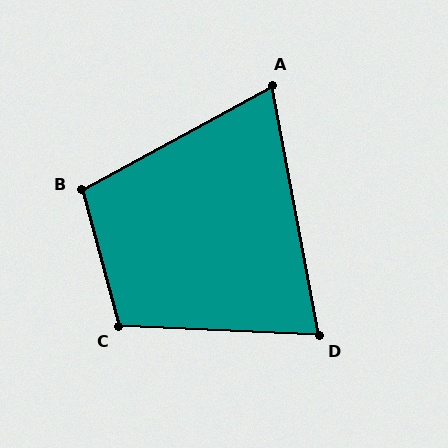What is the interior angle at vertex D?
Approximately 77 degrees (acute).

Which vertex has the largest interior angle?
C, at approximately 108 degrees.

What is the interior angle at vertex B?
Approximately 103 degrees (obtuse).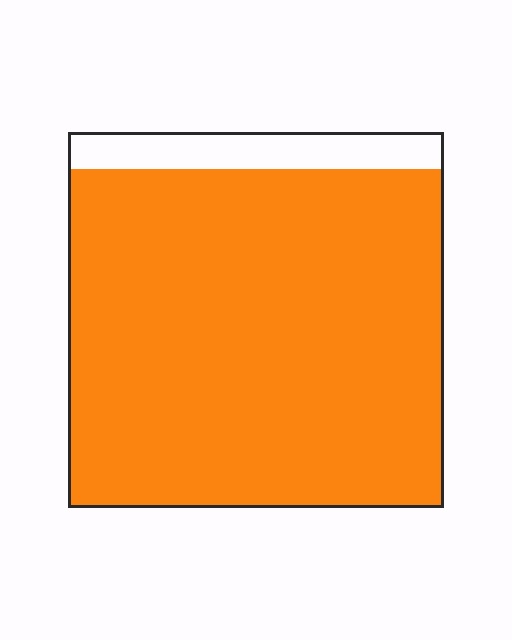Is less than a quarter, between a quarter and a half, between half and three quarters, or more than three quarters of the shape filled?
More than three quarters.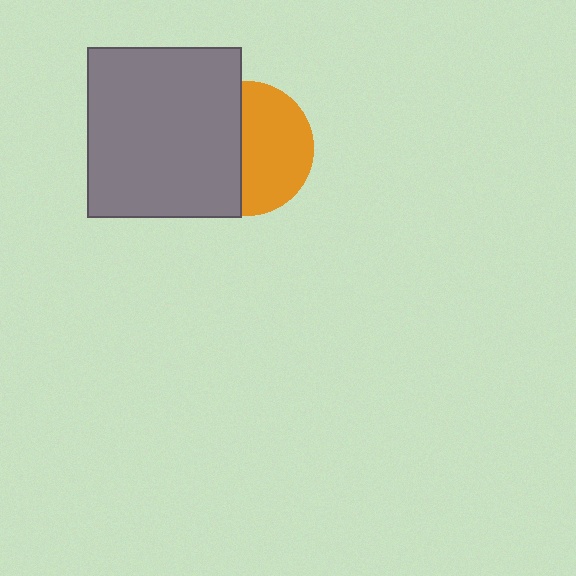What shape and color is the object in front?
The object in front is a gray rectangle.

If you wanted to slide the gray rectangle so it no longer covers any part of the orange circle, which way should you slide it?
Slide it left — that is the most direct way to separate the two shapes.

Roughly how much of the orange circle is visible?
About half of it is visible (roughly 55%).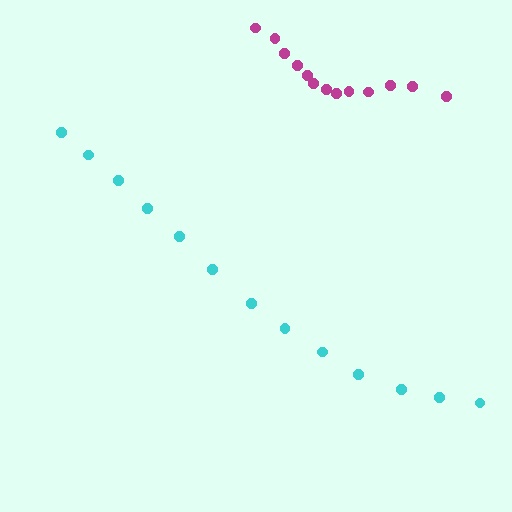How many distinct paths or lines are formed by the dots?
There are 2 distinct paths.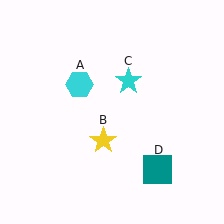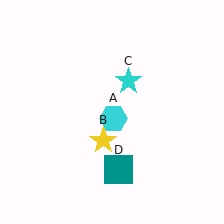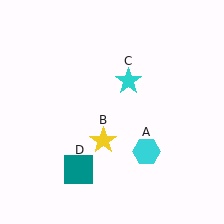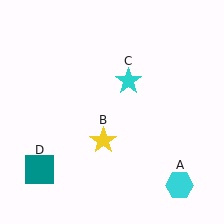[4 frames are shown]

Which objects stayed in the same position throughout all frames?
Yellow star (object B) and cyan star (object C) remained stationary.